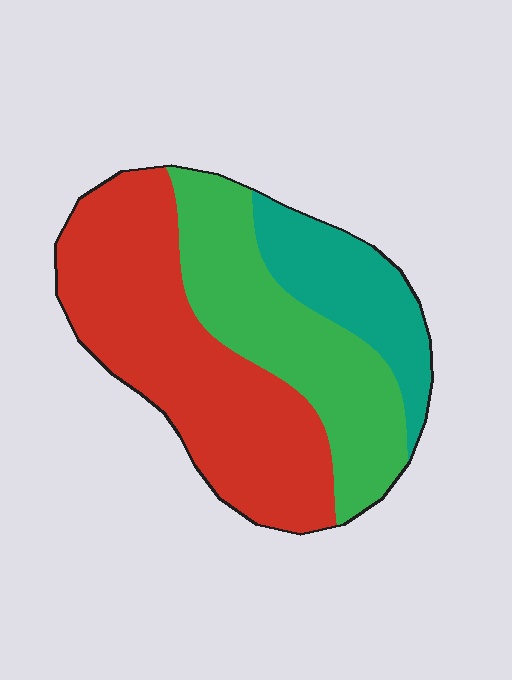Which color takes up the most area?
Red, at roughly 50%.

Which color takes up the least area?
Teal, at roughly 20%.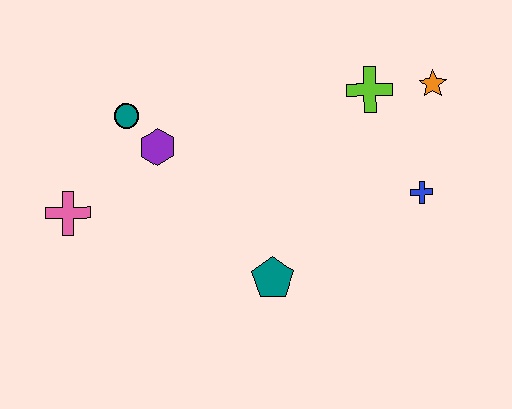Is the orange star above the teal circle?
Yes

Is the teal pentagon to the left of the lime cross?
Yes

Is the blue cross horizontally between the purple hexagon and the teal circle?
No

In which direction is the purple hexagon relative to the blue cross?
The purple hexagon is to the left of the blue cross.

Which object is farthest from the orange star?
The pink cross is farthest from the orange star.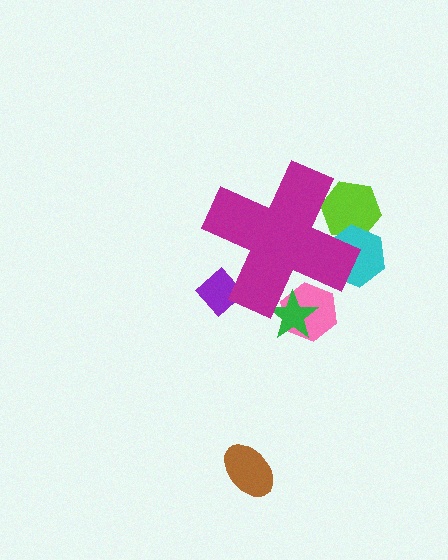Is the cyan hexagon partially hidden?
Yes, the cyan hexagon is partially hidden behind the magenta cross.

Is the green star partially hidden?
Yes, the green star is partially hidden behind the magenta cross.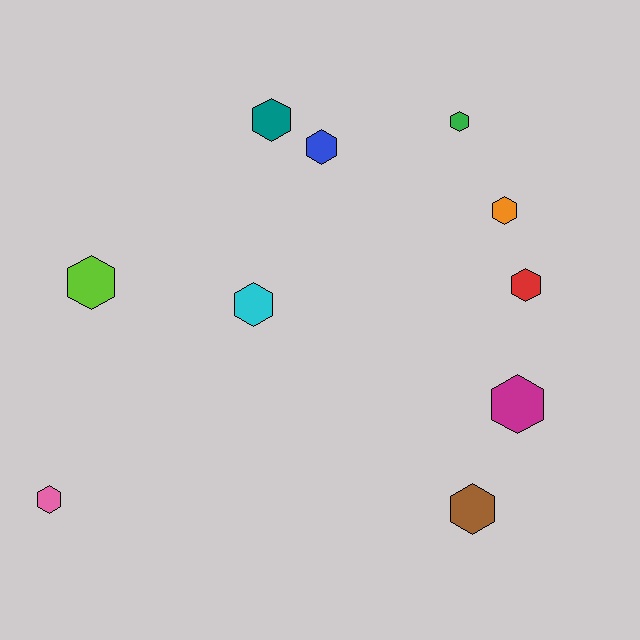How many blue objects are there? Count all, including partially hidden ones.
There is 1 blue object.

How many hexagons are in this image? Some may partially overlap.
There are 10 hexagons.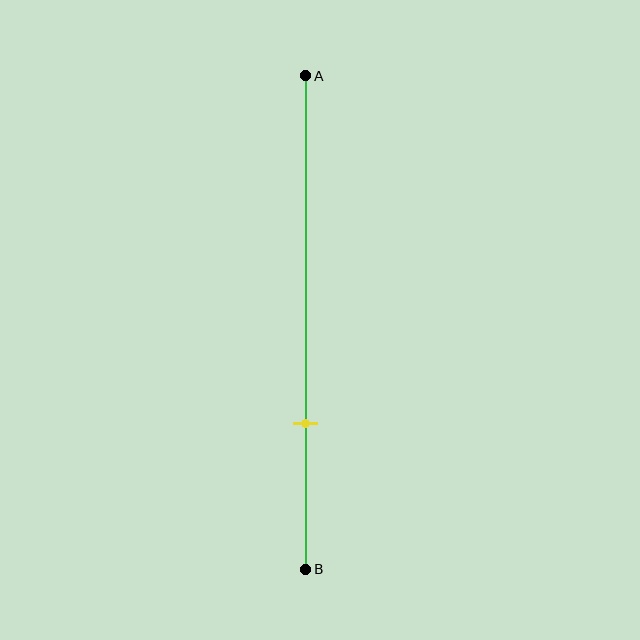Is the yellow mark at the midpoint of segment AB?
No, the mark is at about 70% from A, not at the 50% midpoint.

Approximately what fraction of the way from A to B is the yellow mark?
The yellow mark is approximately 70% of the way from A to B.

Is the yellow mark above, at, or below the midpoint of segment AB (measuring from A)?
The yellow mark is below the midpoint of segment AB.